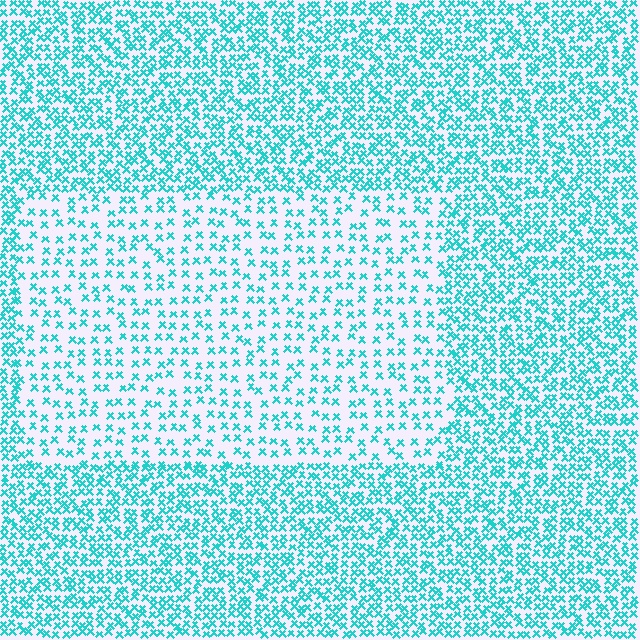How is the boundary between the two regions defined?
The boundary is defined by a change in element density (approximately 2.1x ratio). All elements are the same color, size, and shape.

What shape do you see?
I see a rectangle.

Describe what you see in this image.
The image contains small cyan elements arranged at two different densities. A rectangle-shaped region is visible where the elements are less densely packed than the surrounding area.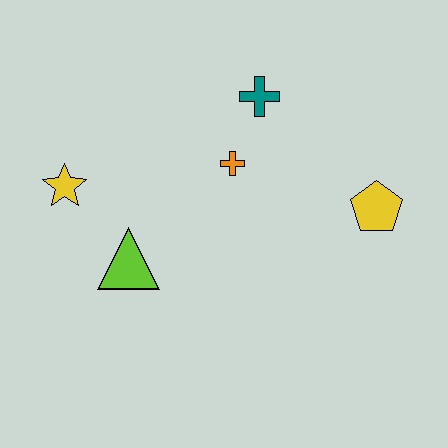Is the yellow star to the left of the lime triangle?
Yes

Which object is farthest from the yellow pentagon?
The yellow star is farthest from the yellow pentagon.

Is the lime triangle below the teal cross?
Yes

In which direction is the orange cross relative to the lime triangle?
The orange cross is to the right of the lime triangle.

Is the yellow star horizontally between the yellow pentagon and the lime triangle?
No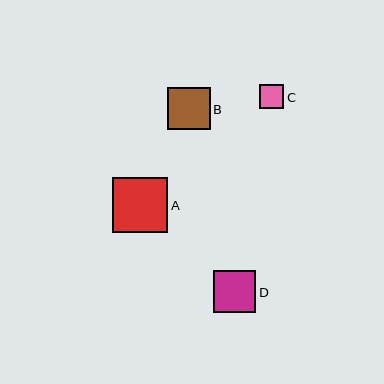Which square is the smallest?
Square C is the smallest with a size of approximately 24 pixels.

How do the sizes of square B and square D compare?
Square B and square D are approximately the same size.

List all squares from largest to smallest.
From largest to smallest: A, B, D, C.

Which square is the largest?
Square A is the largest with a size of approximately 55 pixels.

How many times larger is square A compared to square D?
Square A is approximately 1.3 times the size of square D.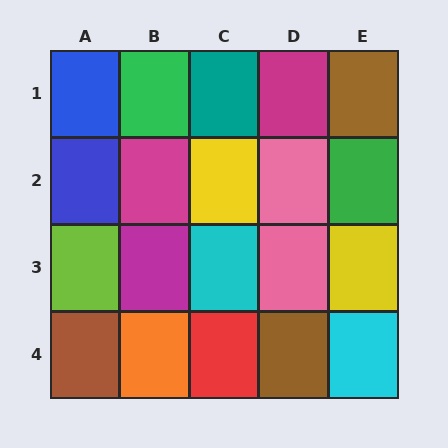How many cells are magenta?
3 cells are magenta.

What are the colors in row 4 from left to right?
Brown, orange, red, brown, cyan.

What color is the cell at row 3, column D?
Pink.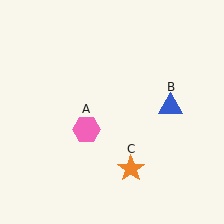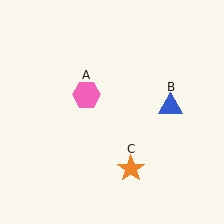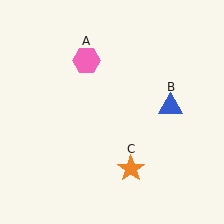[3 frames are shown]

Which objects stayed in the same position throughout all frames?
Blue triangle (object B) and orange star (object C) remained stationary.